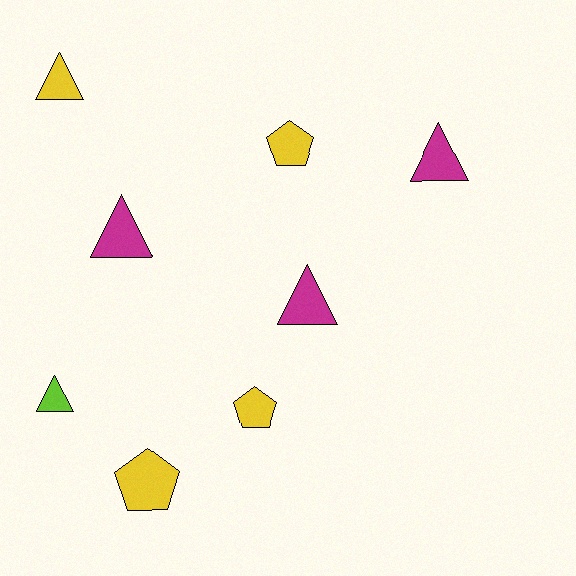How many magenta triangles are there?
There are 3 magenta triangles.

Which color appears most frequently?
Yellow, with 4 objects.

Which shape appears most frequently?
Triangle, with 5 objects.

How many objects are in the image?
There are 8 objects.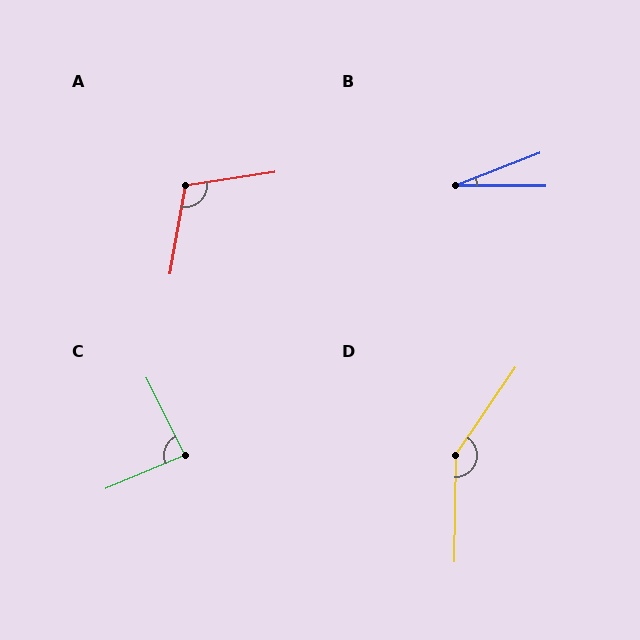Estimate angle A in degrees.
Approximately 109 degrees.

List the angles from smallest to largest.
B (21°), C (86°), A (109°), D (147°).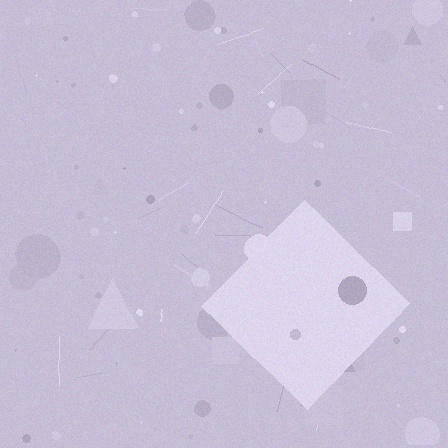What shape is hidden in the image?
A diamond is hidden in the image.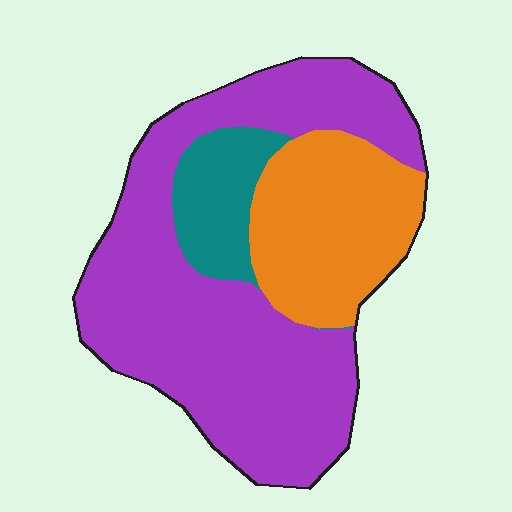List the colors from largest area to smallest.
From largest to smallest: purple, orange, teal.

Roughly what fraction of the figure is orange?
Orange takes up between a quarter and a half of the figure.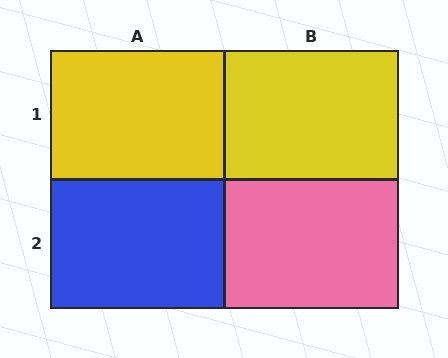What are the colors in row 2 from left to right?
Blue, pink.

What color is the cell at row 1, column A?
Yellow.